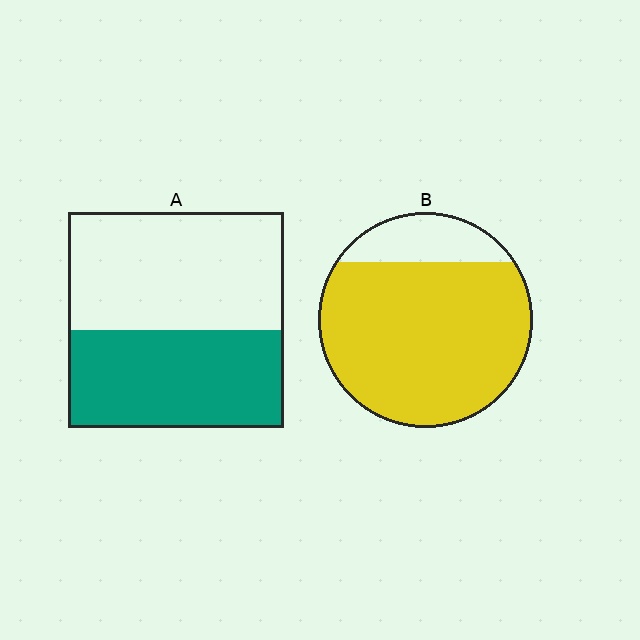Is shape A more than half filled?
No.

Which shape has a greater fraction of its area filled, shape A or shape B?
Shape B.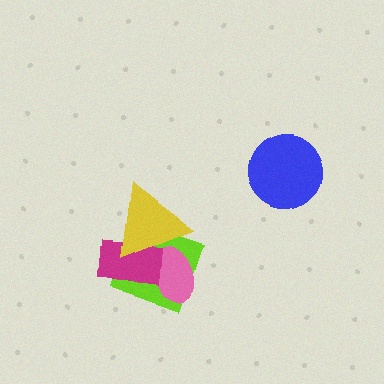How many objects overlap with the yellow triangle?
3 objects overlap with the yellow triangle.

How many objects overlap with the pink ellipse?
3 objects overlap with the pink ellipse.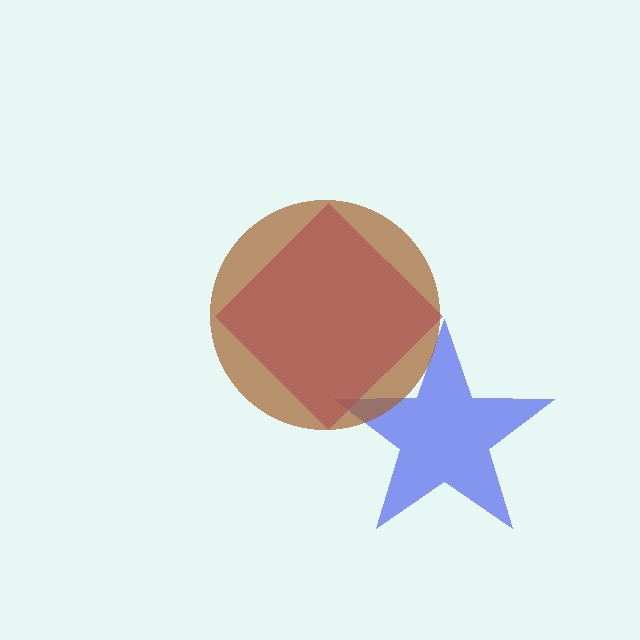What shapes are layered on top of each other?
The layered shapes are: a blue star, a magenta diamond, a brown circle.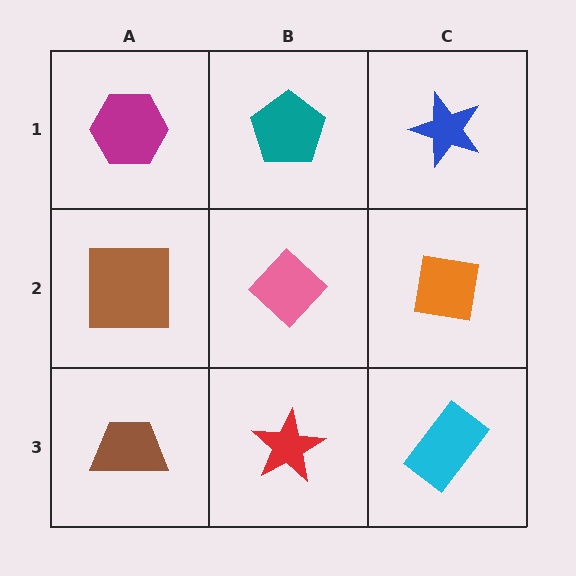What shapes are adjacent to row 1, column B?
A pink diamond (row 2, column B), a magenta hexagon (row 1, column A), a blue star (row 1, column C).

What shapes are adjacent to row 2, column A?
A magenta hexagon (row 1, column A), a brown trapezoid (row 3, column A), a pink diamond (row 2, column B).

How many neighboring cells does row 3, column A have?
2.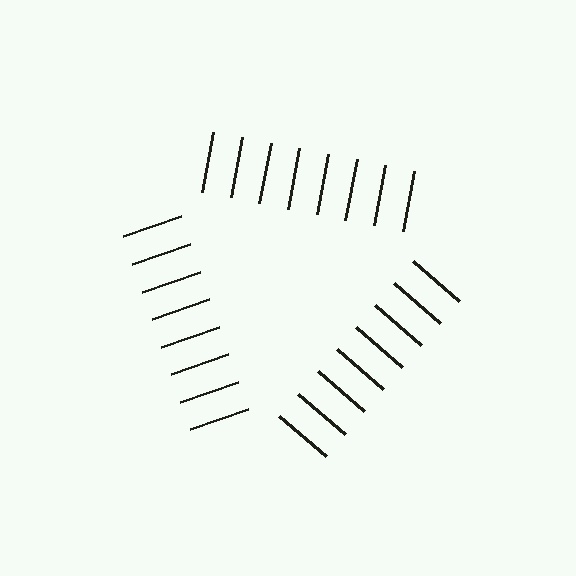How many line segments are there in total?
24 — 8 along each of the 3 edges.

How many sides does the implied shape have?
3 sides — the line-ends trace a triangle.